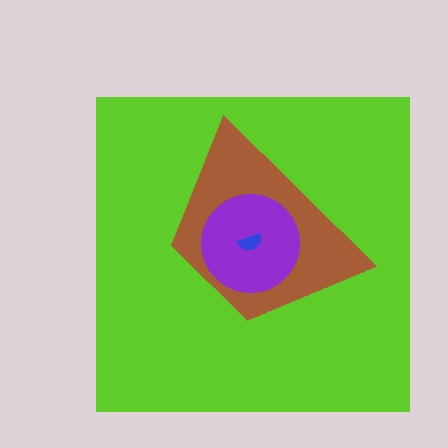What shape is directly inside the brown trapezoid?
The purple circle.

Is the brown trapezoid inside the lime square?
Yes.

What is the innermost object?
The blue semicircle.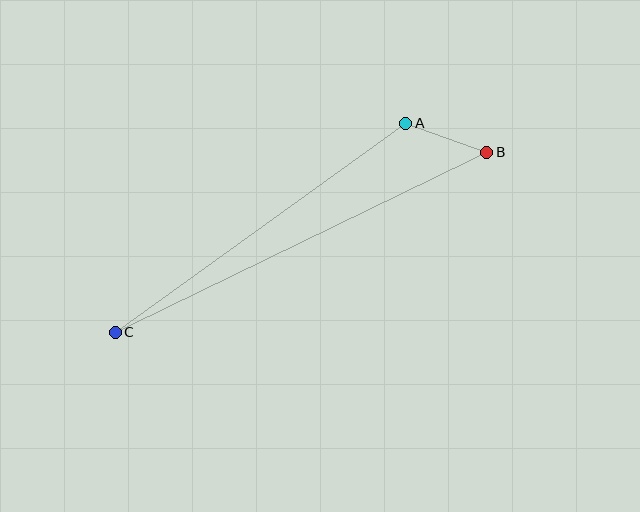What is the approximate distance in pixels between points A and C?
The distance between A and C is approximately 358 pixels.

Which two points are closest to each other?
Points A and B are closest to each other.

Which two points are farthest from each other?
Points B and C are farthest from each other.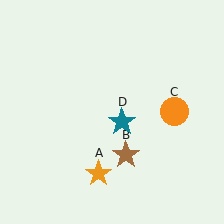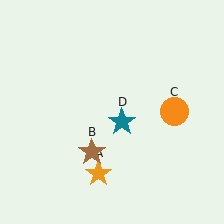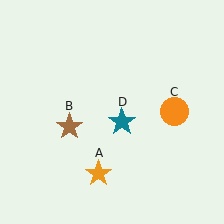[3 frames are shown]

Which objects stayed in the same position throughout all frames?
Orange star (object A) and orange circle (object C) and teal star (object D) remained stationary.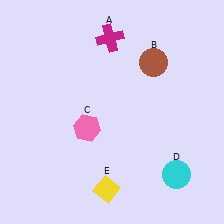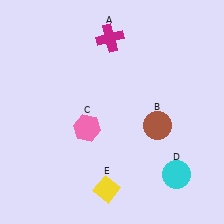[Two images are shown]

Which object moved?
The brown circle (B) moved down.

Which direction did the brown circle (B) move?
The brown circle (B) moved down.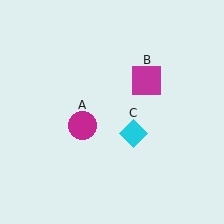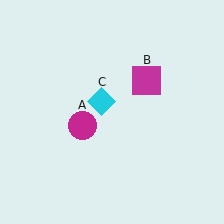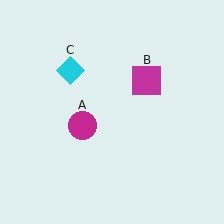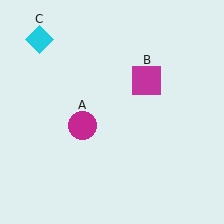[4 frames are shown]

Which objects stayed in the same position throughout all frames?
Magenta circle (object A) and magenta square (object B) remained stationary.